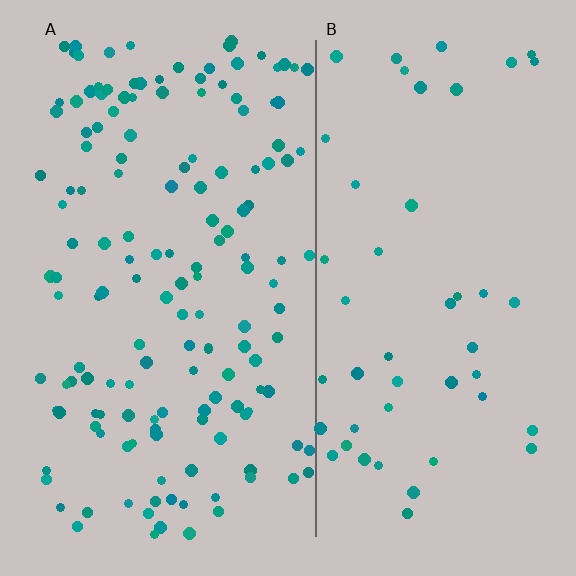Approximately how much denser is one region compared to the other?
Approximately 3.1× — region A over region B.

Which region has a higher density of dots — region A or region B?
A (the left).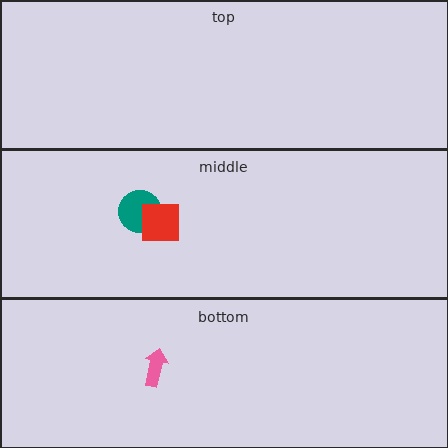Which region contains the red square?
The middle region.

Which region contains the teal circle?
The middle region.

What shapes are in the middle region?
The teal circle, the red square.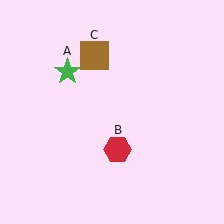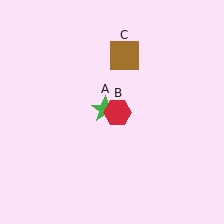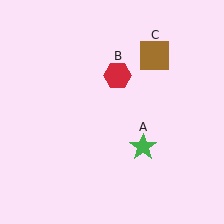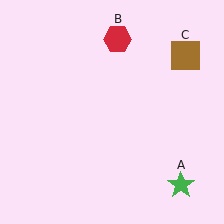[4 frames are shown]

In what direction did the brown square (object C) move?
The brown square (object C) moved right.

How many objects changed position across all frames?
3 objects changed position: green star (object A), red hexagon (object B), brown square (object C).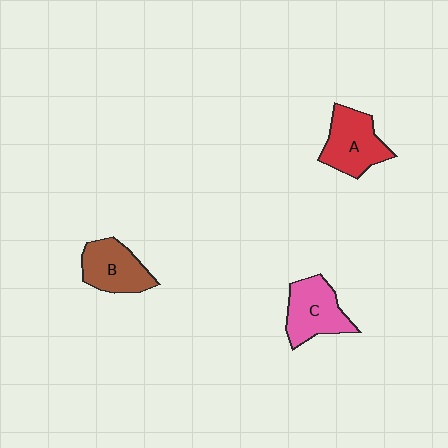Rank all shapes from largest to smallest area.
From largest to smallest: A (red), C (pink), B (brown).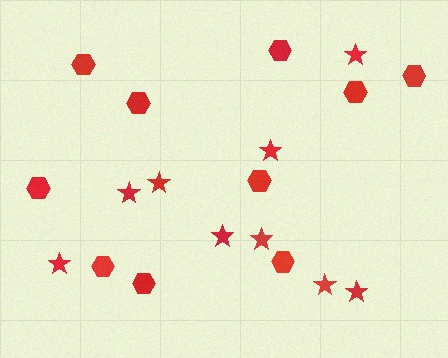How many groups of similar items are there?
There are 2 groups: one group of hexagons (10) and one group of stars (9).